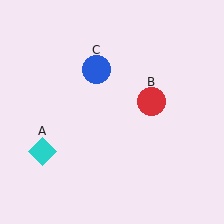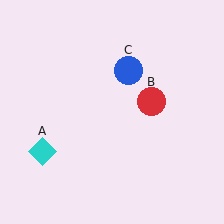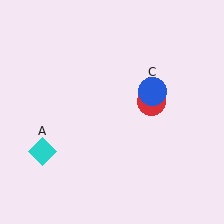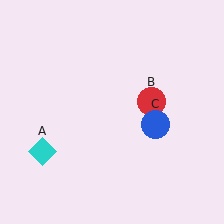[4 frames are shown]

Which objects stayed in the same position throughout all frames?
Cyan diamond (object A) and red circle (object B) remained stationary.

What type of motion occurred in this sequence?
The blue circle (object C) rotated clockwise around the center of the scene.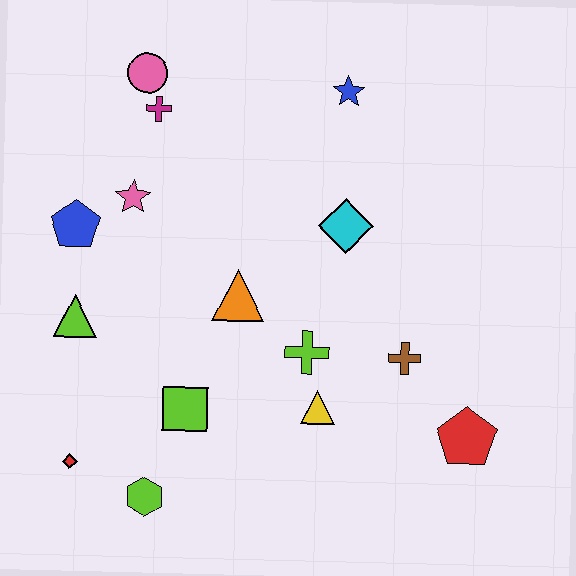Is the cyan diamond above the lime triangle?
Yes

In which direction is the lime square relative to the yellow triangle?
The lime square is to the left of the yellow triangle.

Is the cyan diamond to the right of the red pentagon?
No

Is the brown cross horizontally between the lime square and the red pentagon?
Yes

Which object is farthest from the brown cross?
The pink circle is farthest from the brown cross.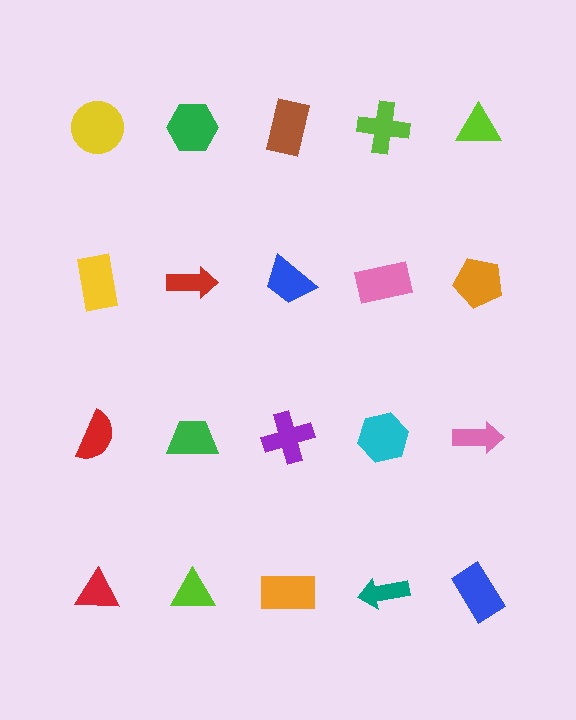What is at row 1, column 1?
A yellow circle.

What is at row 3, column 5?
A pink arrow.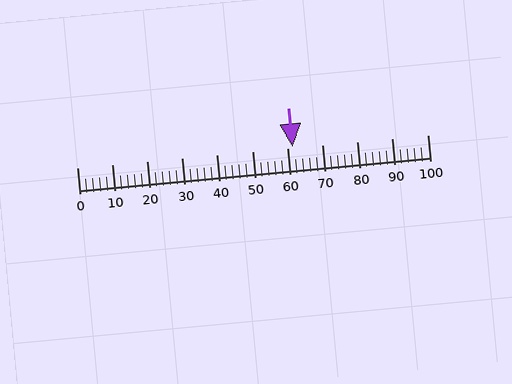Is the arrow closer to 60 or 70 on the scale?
The arrow is closer to 60.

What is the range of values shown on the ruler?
The ruler shows values from 0 to 100.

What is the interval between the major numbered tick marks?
The major tick marks are spaced 10 units apart.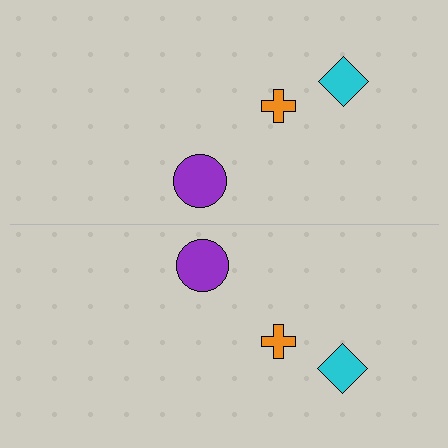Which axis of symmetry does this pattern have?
The pattern has a horizontal axis of symmetry running through the center of the image.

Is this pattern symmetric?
Yes, this pattern has bilateral (reflection) symmetry.